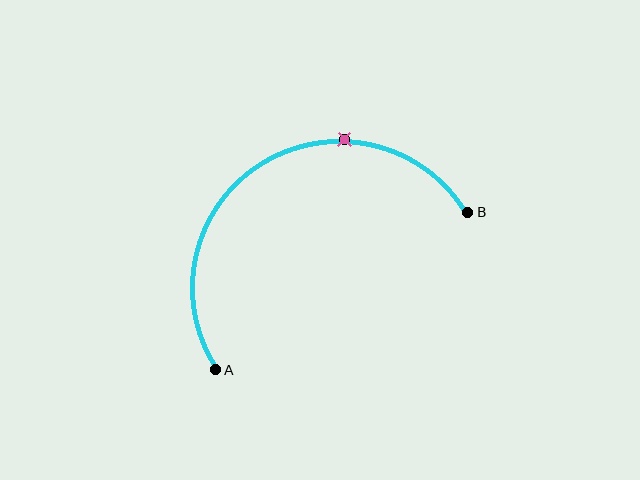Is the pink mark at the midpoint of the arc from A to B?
No. The pink mark lies on the arc but is closer to endpoint B. The arc midpoint would be at the point on the curve equidistant along the arc from both A and B.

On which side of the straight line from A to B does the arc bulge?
The arc bulges above the straight line connecting A and B.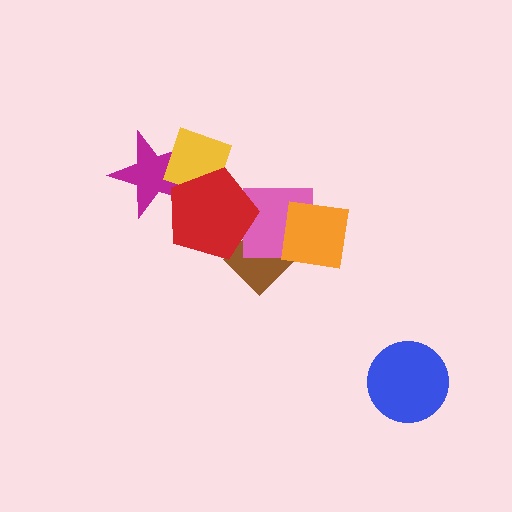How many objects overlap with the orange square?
2 objects overlap with the orange square.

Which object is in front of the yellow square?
The red pentagon is in front of the yellow square.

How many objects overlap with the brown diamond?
3 objects overlap with the brown diamond.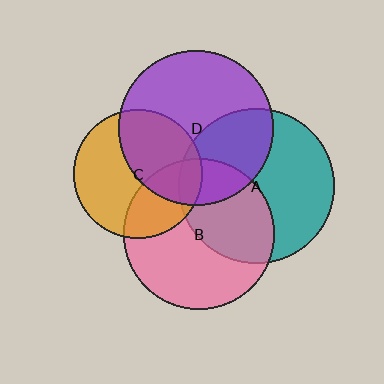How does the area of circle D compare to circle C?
Approximately 1.4 times.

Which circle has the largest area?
Circle D (purple).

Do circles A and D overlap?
Yes.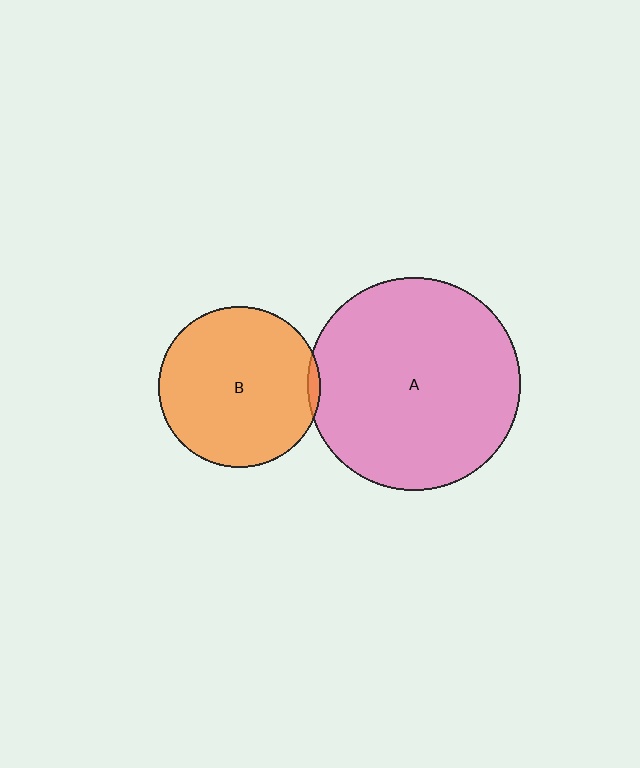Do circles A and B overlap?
Yes.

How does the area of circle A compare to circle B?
Approximately 1.7 times.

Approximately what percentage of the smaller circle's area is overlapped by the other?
Approximately 5%.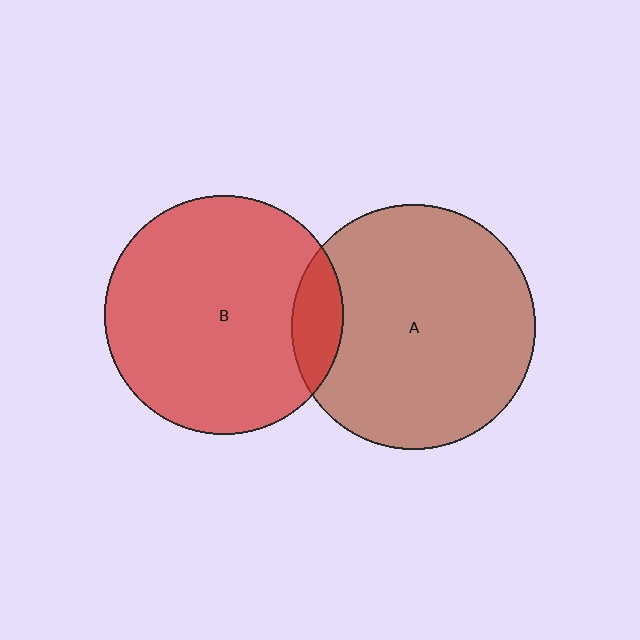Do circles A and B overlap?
Yes.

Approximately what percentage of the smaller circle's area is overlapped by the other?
Approximately 10%.